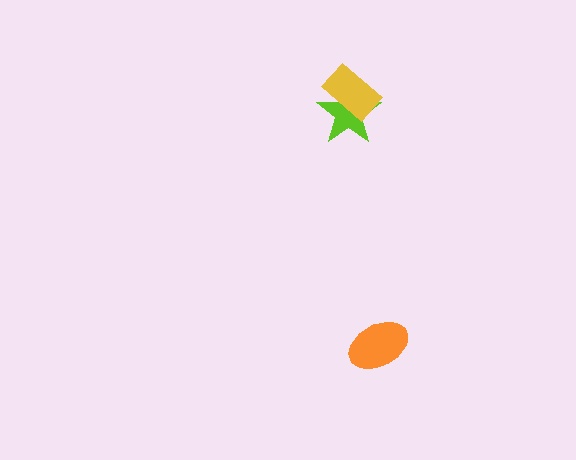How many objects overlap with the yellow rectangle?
1 object overlaps with the yellow rectangle.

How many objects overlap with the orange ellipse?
0 objects overlap with the orange ellipse.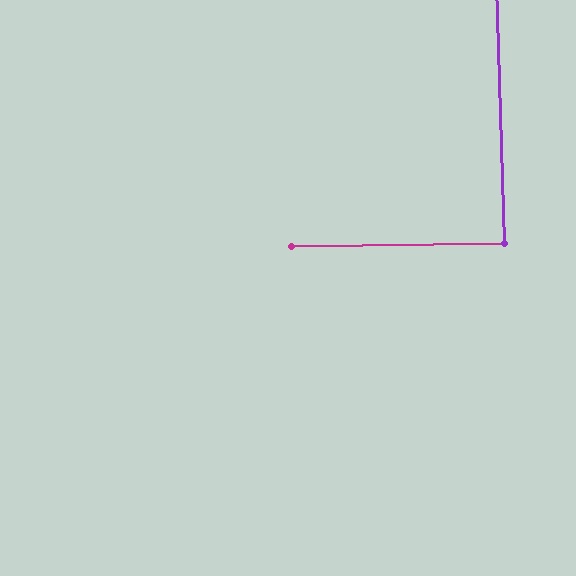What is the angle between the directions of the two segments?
Approximately 89 degrees.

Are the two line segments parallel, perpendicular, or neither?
Perpendicular — they meet at approximately 89°.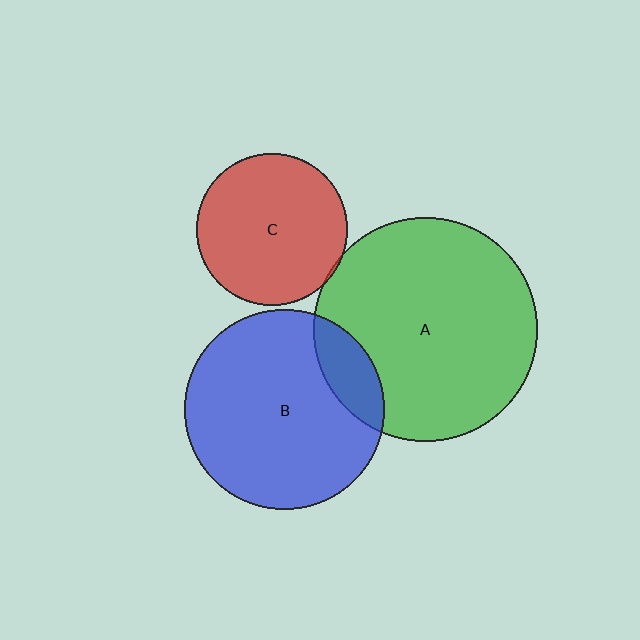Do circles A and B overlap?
Yes.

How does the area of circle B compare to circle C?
Approximately 1.7 times.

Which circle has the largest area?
Circle A (green).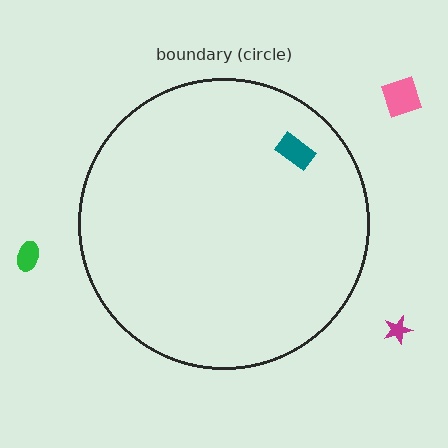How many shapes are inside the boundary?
1 inside, 3 outside.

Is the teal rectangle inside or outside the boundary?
Inside.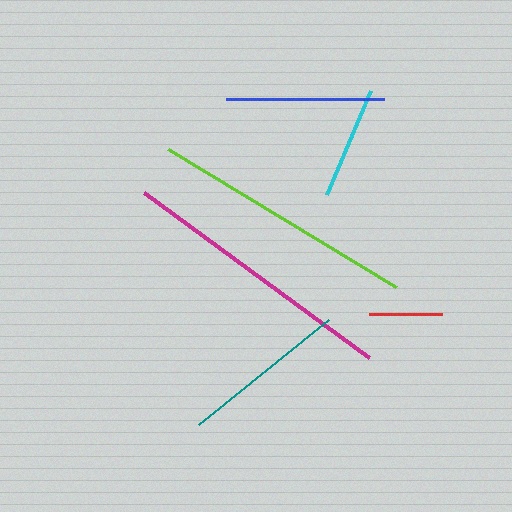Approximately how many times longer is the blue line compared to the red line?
The blue line is approximately 2.2 times the length of the red line.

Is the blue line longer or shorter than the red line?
The blue line is longer than the red line.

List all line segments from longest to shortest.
From longest to shortest: magenta, lime, teal, blue, cyan, red.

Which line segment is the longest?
The magenta line is the longest at approximately 280 pixels.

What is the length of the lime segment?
The lime segment is approximately 266 pixels long.